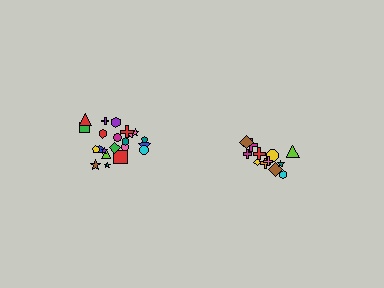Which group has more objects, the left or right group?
The left group.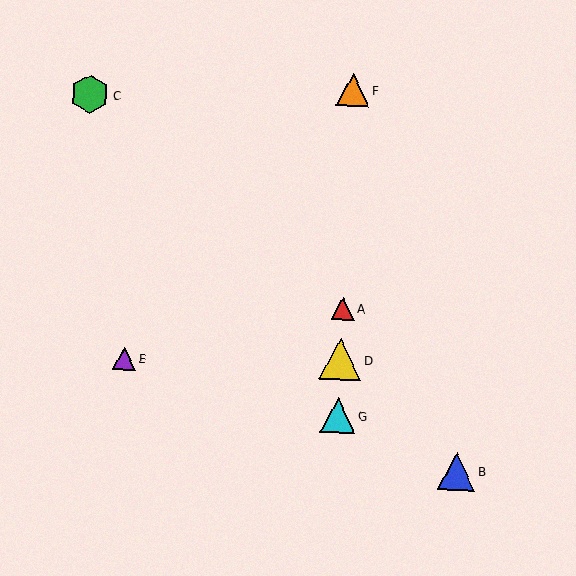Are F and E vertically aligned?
No, F is at x≈353 and E is at x≈125.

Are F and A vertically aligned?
Yes, both are at x≈353.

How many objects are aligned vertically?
4 objects (A, D, F, G) are aligned vertically.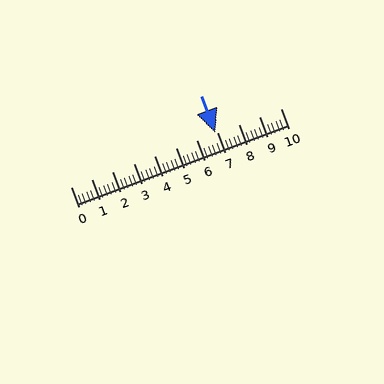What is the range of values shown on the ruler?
The ruler shows values from 0 to 10.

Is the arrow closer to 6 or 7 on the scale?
The arrow is closer to 7.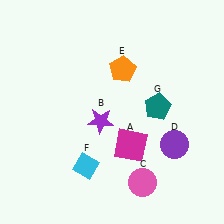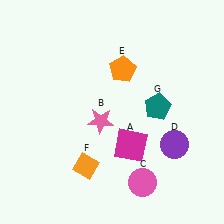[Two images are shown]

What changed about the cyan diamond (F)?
In Image 1, F is cyan. In Image 2, it changed to orange.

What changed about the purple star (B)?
In Image 1, B is purple. In Image 2, it changed to pink.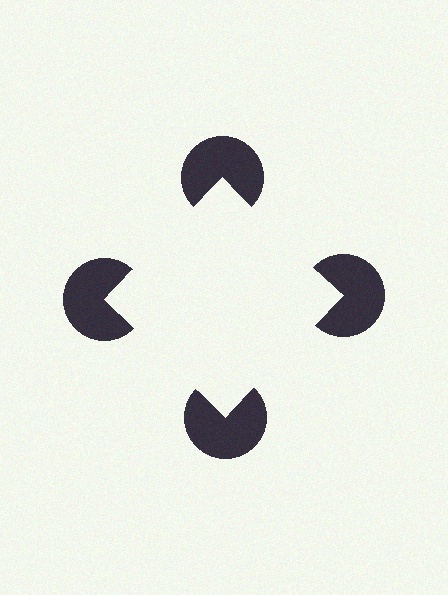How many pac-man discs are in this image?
There are 4 — one at each vertex of the illusory square.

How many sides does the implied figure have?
4 sides.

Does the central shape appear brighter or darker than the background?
It typically appears slightly brighter than the background, even though no actual brightness change is drawn.